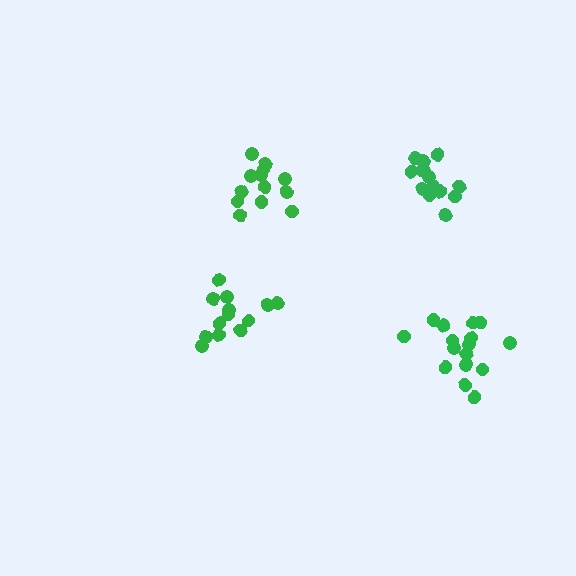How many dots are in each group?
Group 1: 13 dots, Group 2: 13 dots, Group 3: 14 dots, Group 4: 16 dots (56 total).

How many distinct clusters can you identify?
There are 4 distinct clusters.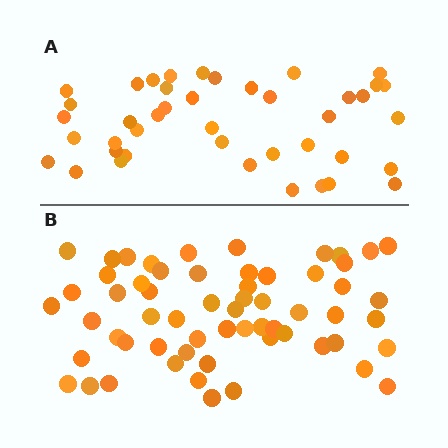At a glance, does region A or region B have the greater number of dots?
Region B (the bottom region) has more dots.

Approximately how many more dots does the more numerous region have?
Region B has approximately 20 more dots than region A.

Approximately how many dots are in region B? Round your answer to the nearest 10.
About 60 dots.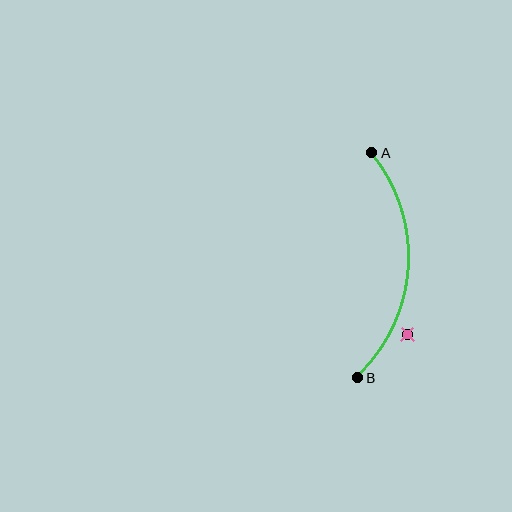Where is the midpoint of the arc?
The arc midpoint is the point on the curve farthest from the straight line joining A and B. It sits to the right of that line.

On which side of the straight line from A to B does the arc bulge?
The arc bulges to the right of the straight line connecting A and B.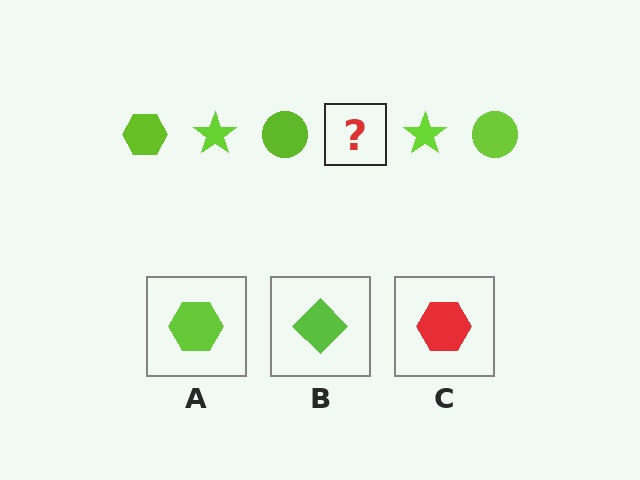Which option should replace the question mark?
Option A.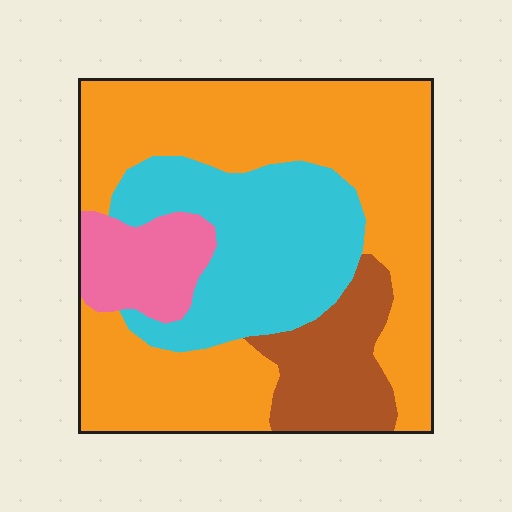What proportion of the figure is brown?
Brown takes up about one eighth (1/8) of the figure.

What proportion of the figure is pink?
Pink covers about 10% of the figure.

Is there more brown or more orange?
Orange.